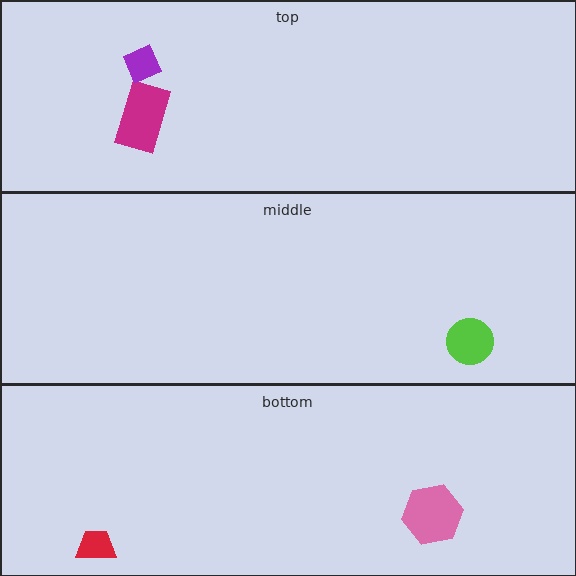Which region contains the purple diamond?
The top region.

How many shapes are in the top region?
2.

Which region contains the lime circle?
The middle region.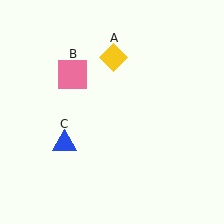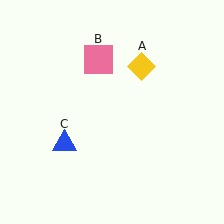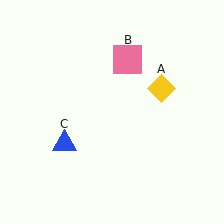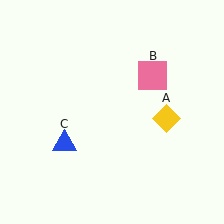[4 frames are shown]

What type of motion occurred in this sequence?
The yellow diamond (object A), pink square (object B) rotated clockwise around the center of the scene.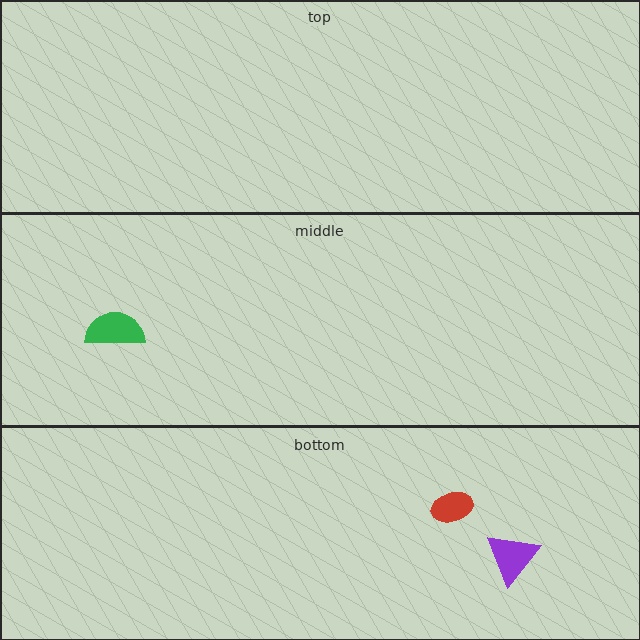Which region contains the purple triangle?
The bottom region.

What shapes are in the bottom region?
The red ellipse, the purple triangle.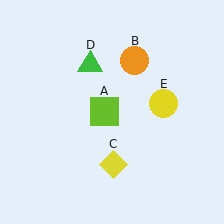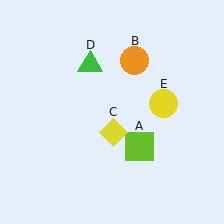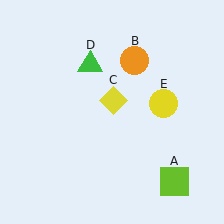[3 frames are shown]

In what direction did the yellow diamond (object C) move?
The yellow diamond (object C) moved up.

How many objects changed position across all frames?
2 objects changed position: lime square (object A), yellow diamond (object C).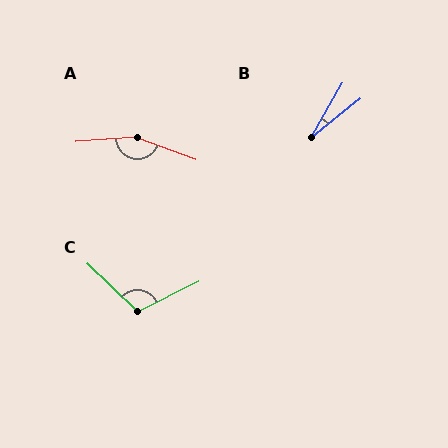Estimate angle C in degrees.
Approximately 110 degrees.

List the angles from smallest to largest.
B (21°), C (110°), A (156°).